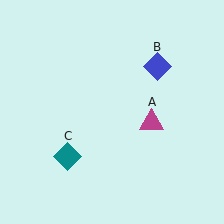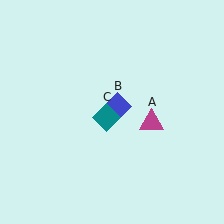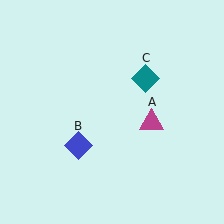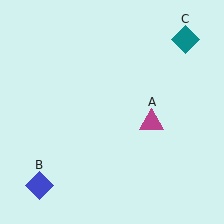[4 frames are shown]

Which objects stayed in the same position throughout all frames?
Magenta triangle (object A) remained stationary.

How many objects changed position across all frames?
2 objects changed position: blue diamond (object B), teal diamond (object C).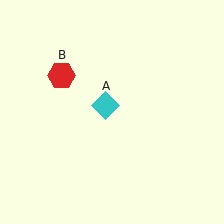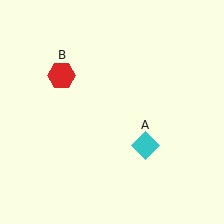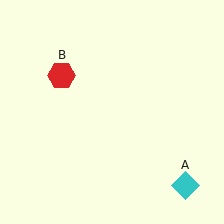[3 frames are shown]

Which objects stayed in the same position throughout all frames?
Red hexagon (object B) remained stationary.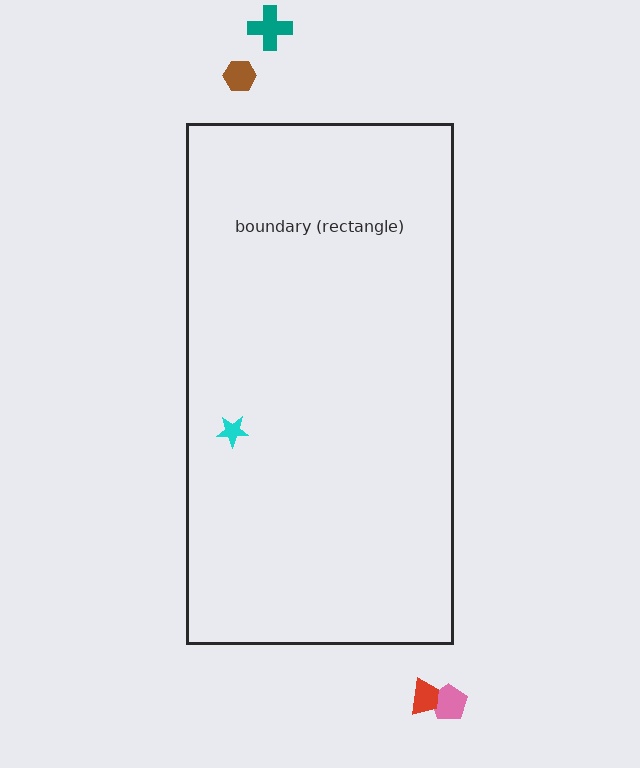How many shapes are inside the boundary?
1 inside, 4 outside.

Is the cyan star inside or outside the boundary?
Inside.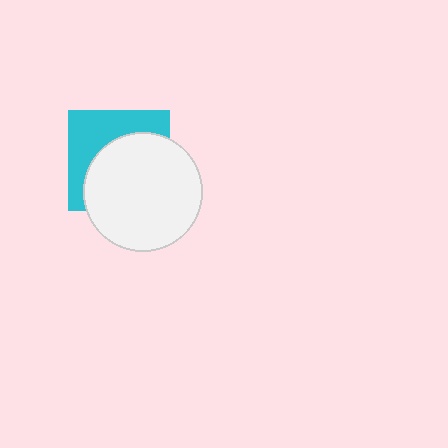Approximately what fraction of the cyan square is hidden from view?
Roughly 58% of the cyan square is hidden behind the white circle.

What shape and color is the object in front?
The object in front is a white circle.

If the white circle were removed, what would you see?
You would see the complete cyan square.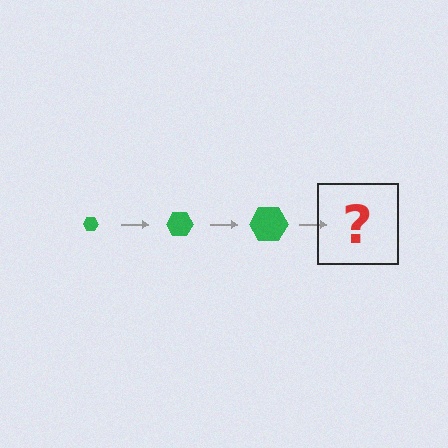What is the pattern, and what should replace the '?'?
The pattern is that the hexagon gets progressively larger each step. The '?' should be a green hexagon, larger than the previous one.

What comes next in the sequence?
The next element should be a green hexagon, larger than the previous one.